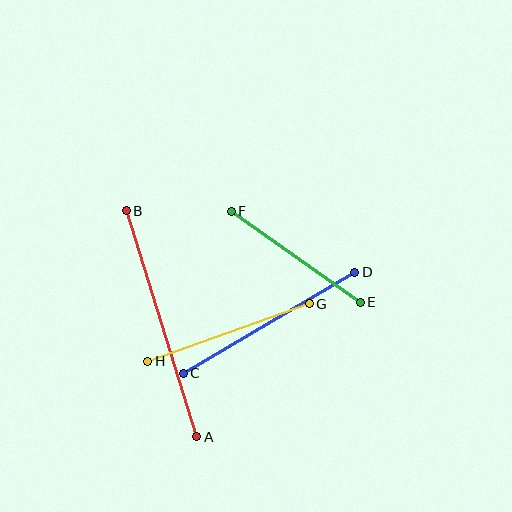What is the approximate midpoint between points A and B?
The midpoint is at approximately (162, 324) pixels.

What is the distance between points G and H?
The distance is approximately 172 pixels.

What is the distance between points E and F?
The distance is approximately 158 pixels.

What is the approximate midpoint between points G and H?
The midpoint is at approximately (228, 333) pixels.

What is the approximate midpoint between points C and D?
The midpoint is at approximately (269, 323) pixels.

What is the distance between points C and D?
The distance is approximately 199 pixels.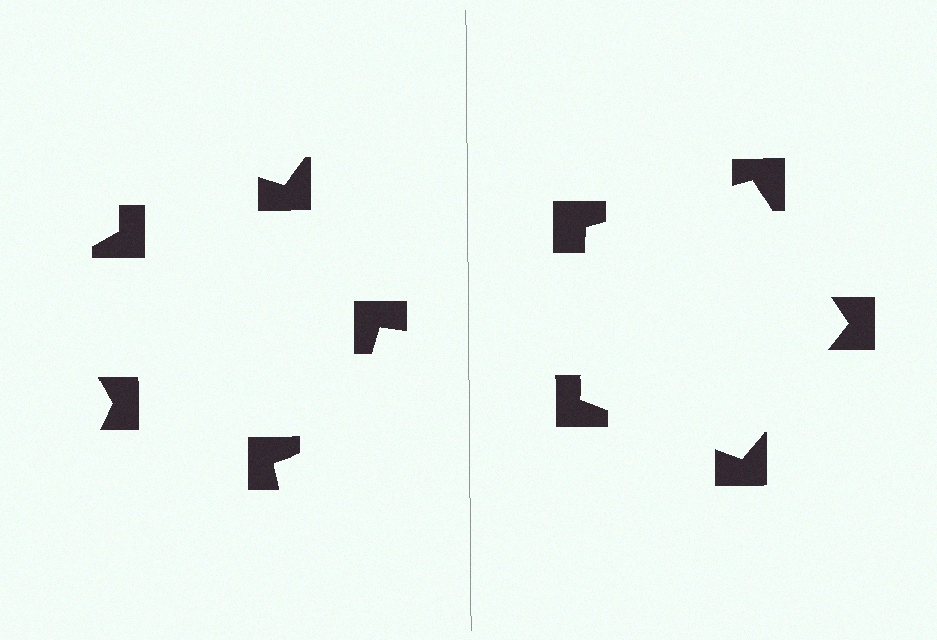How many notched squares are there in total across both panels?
10 — 5 on each side.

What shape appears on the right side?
An illusory pentagon.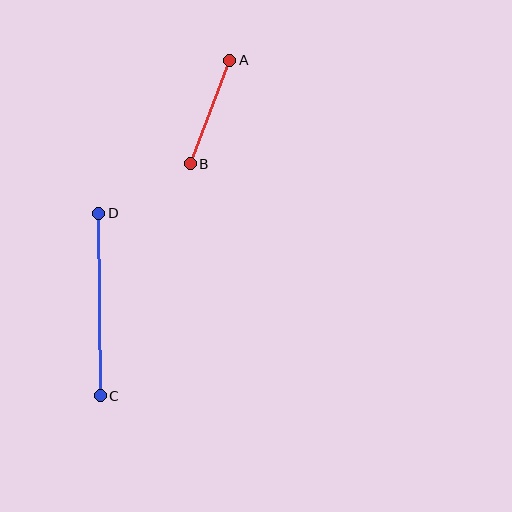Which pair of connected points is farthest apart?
Points C and D are farthest apart.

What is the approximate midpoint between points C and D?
The midpoint is at approximately (100, 305) pixels.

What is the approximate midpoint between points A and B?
The midpoint is at approximately (210, 112) pixels.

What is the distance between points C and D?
The distance is approximately 183 pixels.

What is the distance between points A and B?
The distance is approximately 111 pixels.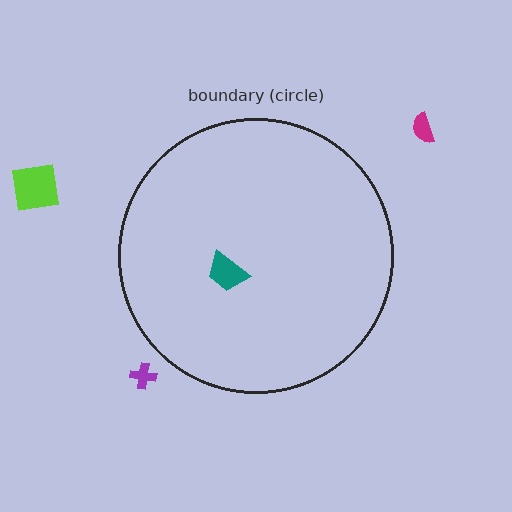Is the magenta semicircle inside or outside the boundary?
Outside.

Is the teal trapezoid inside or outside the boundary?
Inside.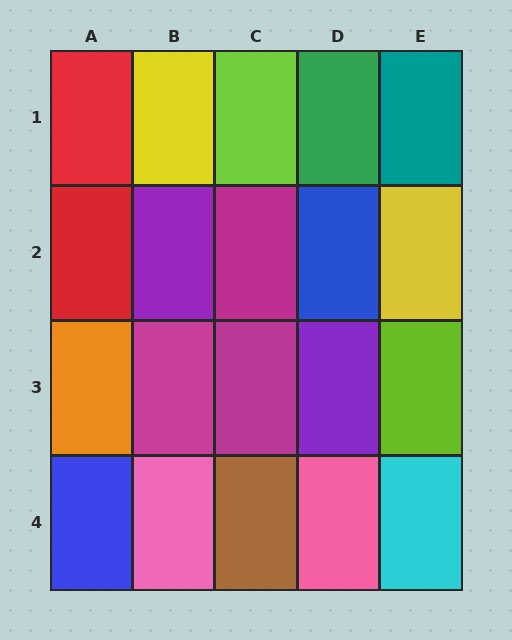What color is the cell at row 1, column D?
Green.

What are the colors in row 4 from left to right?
Blue, pink, brown, pink, cyan.